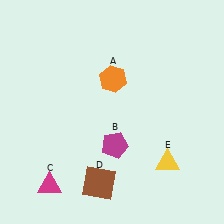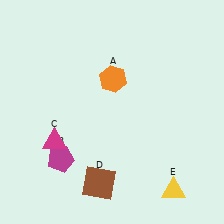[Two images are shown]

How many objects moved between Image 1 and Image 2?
3 objects moved between the two images.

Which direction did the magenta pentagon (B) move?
The magenta pentagon (B) moved left.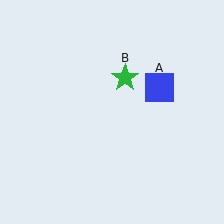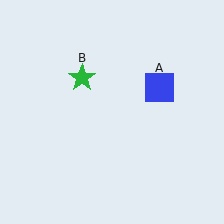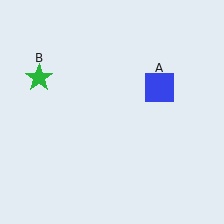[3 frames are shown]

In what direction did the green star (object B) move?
The green star (object B) moved left.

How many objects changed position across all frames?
1 object changed position: green star (object B).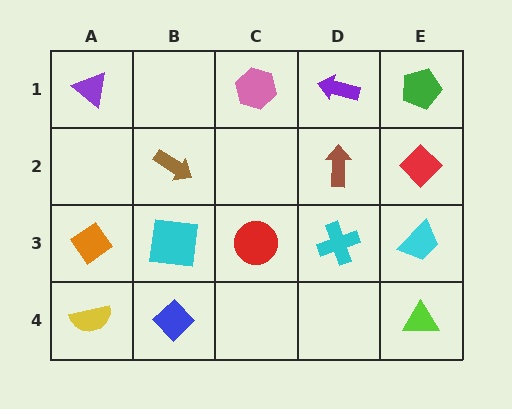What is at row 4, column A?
A yellow semicircle.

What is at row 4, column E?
A lime triangle.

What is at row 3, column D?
A cyan cross.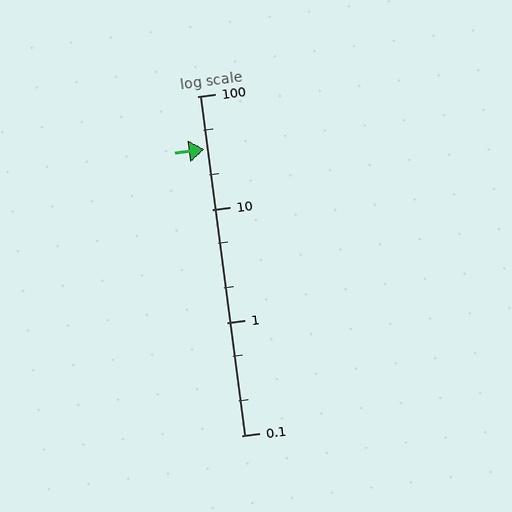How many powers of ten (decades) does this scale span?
The scale spans 3 decades, from 0.1 to 100.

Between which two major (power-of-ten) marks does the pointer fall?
The pointer is between 10 and 100.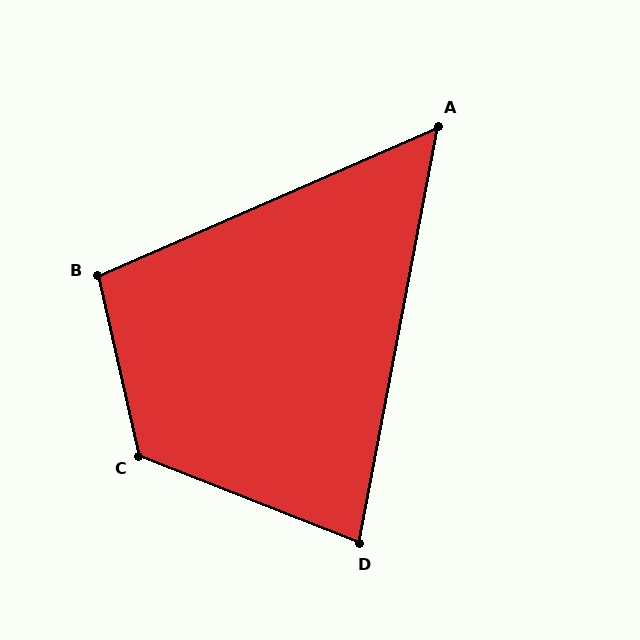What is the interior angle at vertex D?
Approximately 79 degrees (acute).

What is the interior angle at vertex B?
Approximately 101 degrees (obtuse).